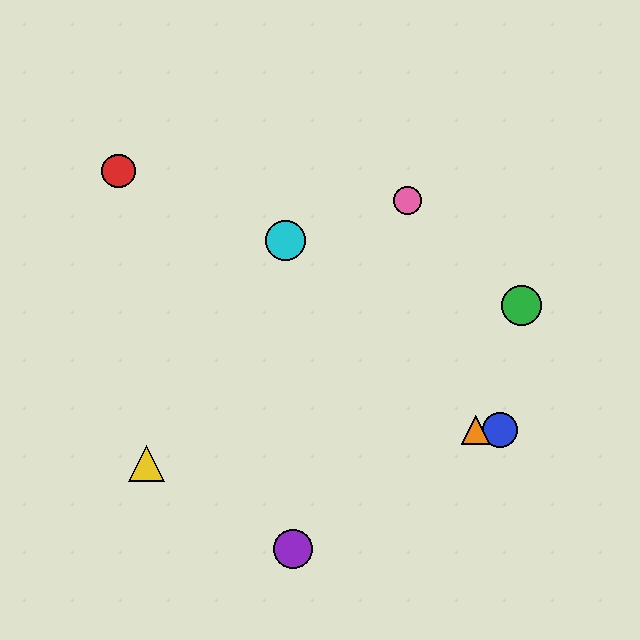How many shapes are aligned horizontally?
2 shapes (the blue circle, the orange triangle) are aligned horizontally.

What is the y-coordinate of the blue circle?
The blue circle is at y≈430.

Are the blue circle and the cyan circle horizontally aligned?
No, the blue circle is at y≈430 and the cyan circle is at y≈240.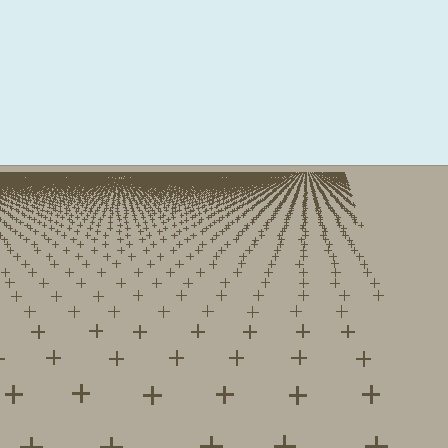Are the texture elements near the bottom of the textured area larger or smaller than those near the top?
Larger. Near the bottom, elements are closer to the viewer and appear at a bigger on-screen size.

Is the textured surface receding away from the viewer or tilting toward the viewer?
The surface is receding away from the viewer. Texture elements get smaller and denser toward the top.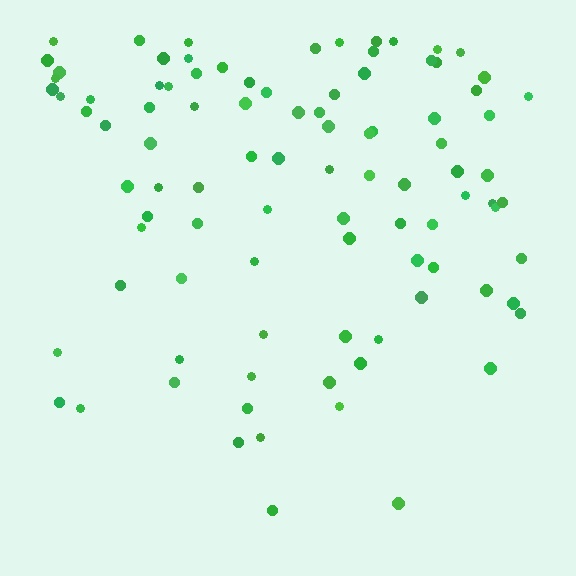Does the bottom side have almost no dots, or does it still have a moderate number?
Still a moderate number, just noticeably fewer than the top.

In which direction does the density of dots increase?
From bottom to top, with the top side densest.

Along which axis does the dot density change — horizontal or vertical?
Vertical.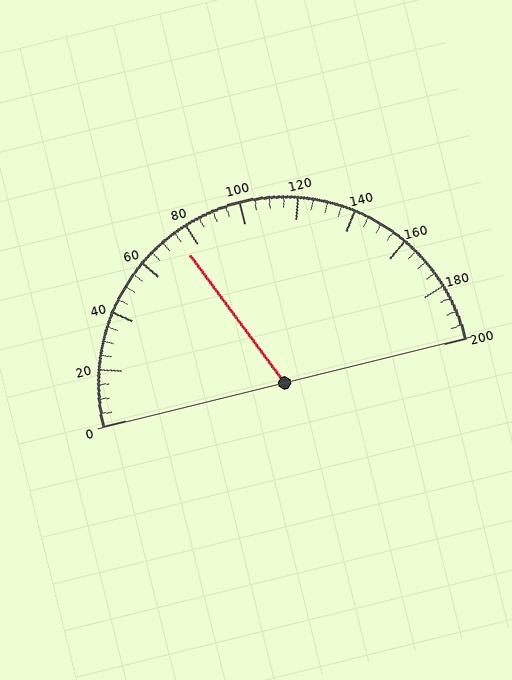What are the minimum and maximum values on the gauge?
The gauge ranges from 0 to 200.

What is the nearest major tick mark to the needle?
The nearest major tick mark is 80.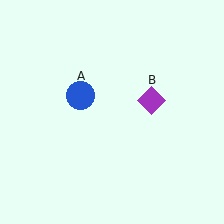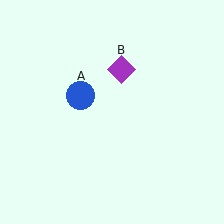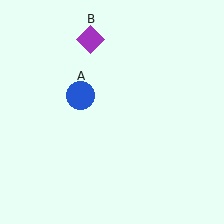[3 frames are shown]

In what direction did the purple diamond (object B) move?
The purple diamond (object B) moved up and to the left.